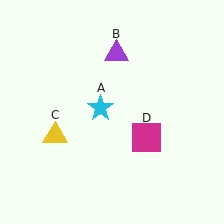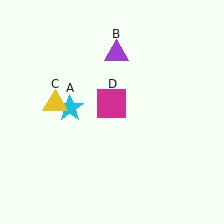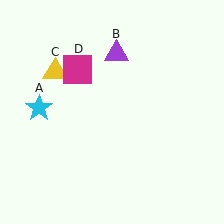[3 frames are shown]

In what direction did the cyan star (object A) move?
The cyan star (object A) moved left.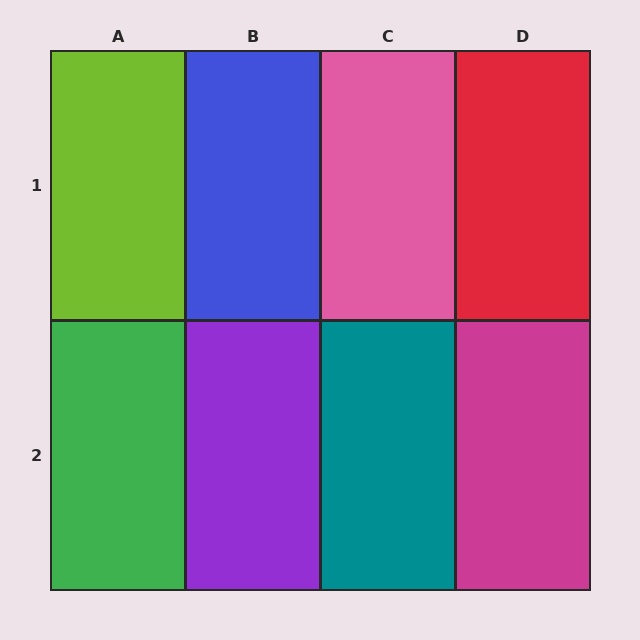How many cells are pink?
1 cell is pink.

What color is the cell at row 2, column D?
Magenta.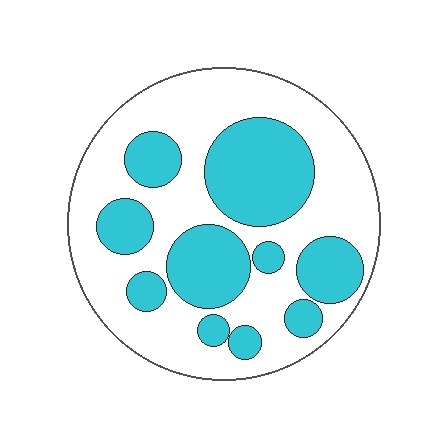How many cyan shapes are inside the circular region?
10.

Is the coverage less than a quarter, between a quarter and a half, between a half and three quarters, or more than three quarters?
Between a quarter and a half.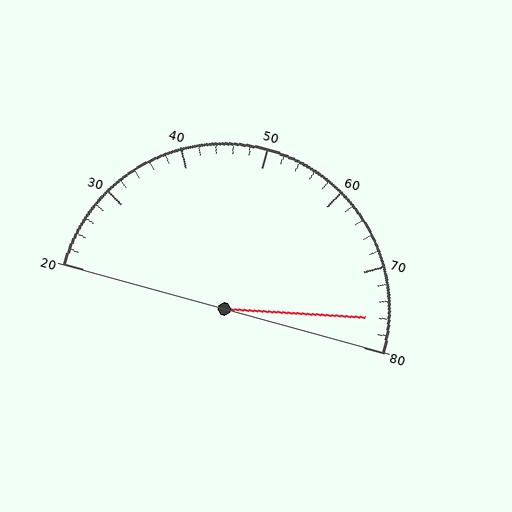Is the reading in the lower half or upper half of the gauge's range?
The reading is in the upper half of the range (20 to 80).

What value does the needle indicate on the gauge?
The needle indicates approximately 76.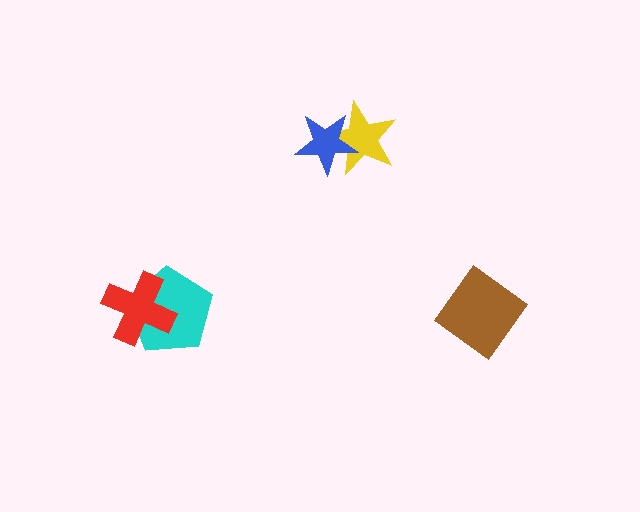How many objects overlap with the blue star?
1 object overlaps with the blue star.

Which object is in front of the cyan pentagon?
The red cross is in front of the cyan pentagon.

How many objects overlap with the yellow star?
1 object overlaps with the yellow star.